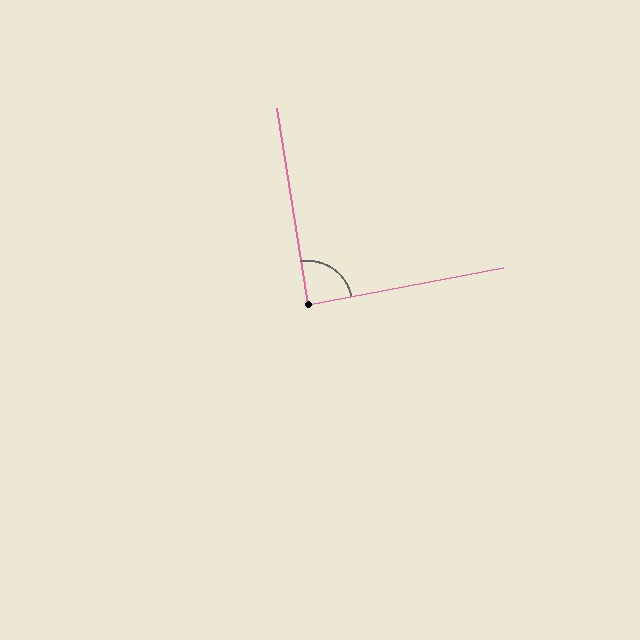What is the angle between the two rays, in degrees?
Approximately 88 degrees.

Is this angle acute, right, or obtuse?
It is approximately a right angle.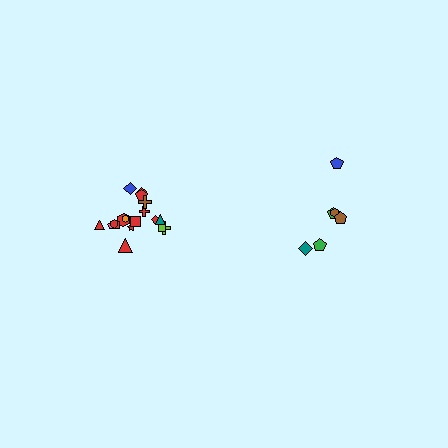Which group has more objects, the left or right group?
The left group.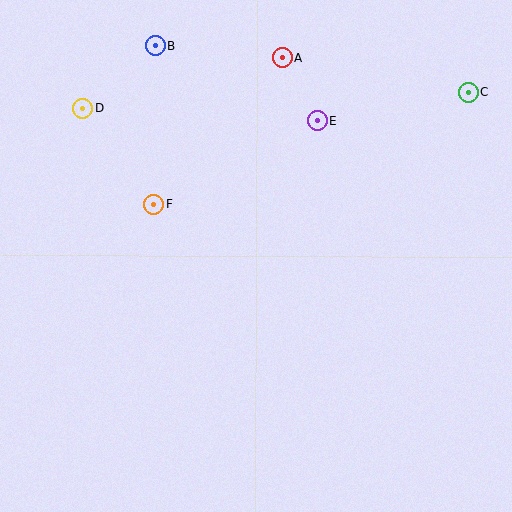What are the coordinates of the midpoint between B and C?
The midpoint between B and C is at (312, 69).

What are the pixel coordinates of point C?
Point C is at (468, 92).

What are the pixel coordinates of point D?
Point D is at (83, 109).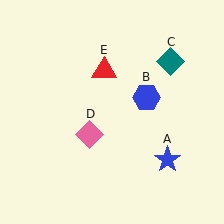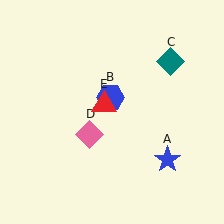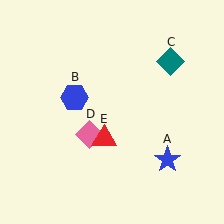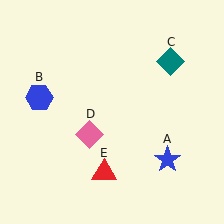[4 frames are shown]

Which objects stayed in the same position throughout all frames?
Blue star (object A) and teal diamond (object C) and pink diamond (object D) remained stationary.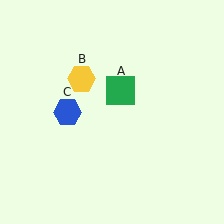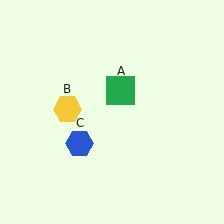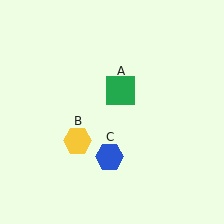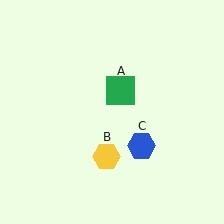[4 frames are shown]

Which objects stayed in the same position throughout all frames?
Green square (object A) remained stationary.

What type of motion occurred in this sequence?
The yellow hexagon (object B), blue hexagon (object C) rotated counterclockwise around the center of the scene.